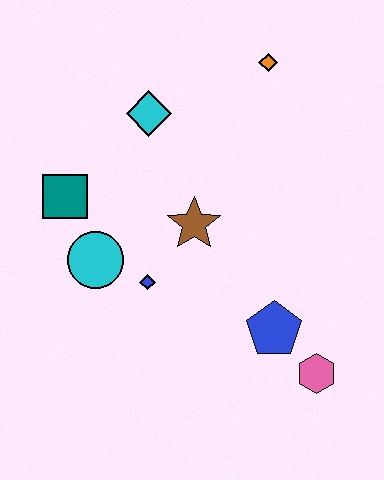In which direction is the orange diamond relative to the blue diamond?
The orange diamond is above the blue diamond.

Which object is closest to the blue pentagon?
The pink hexagon is closest to the blue pentagon.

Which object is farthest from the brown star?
The pink hexagon is farthest from the brown star.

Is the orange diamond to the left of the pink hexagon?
Yes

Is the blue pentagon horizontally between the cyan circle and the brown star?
No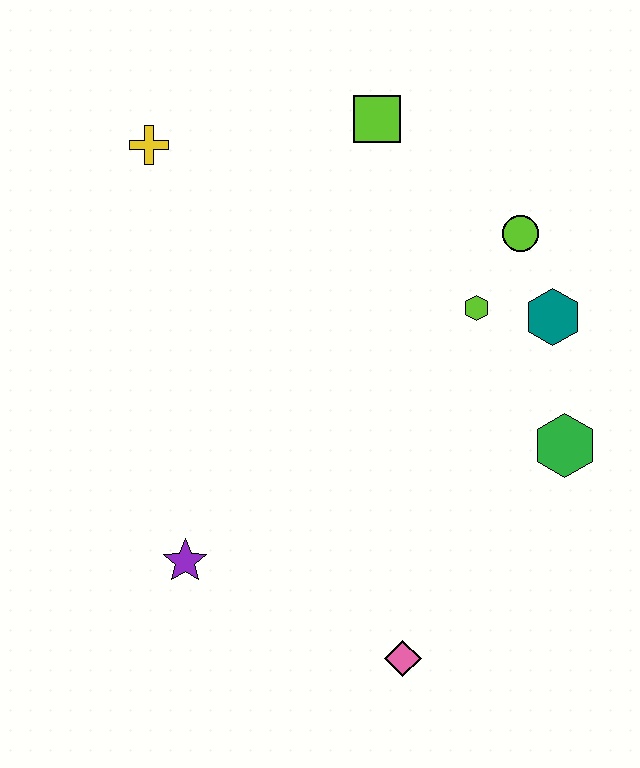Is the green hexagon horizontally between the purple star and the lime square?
No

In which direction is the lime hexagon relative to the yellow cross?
The lime hexagon is to the right of the yellow cross.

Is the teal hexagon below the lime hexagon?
Yes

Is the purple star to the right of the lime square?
No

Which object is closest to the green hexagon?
The teal hexagon is closest to the green hexagon.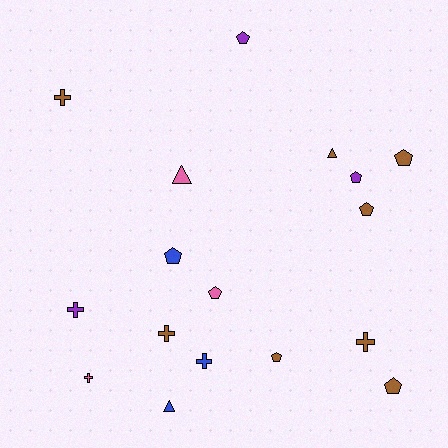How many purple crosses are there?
There is 1 purple cross.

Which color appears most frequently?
Brown, with 8 objects.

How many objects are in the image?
There are 17 objects.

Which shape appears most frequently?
Pentagon, with 8 objects.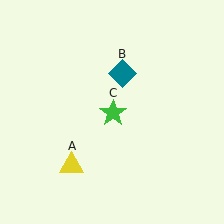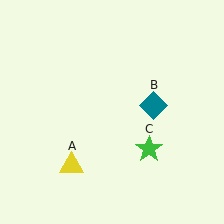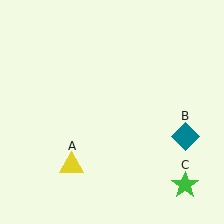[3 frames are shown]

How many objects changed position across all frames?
2 objects changed position: teal diamond (object B), green star (object C).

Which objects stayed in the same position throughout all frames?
Yellow triangle (object A) remained stationary.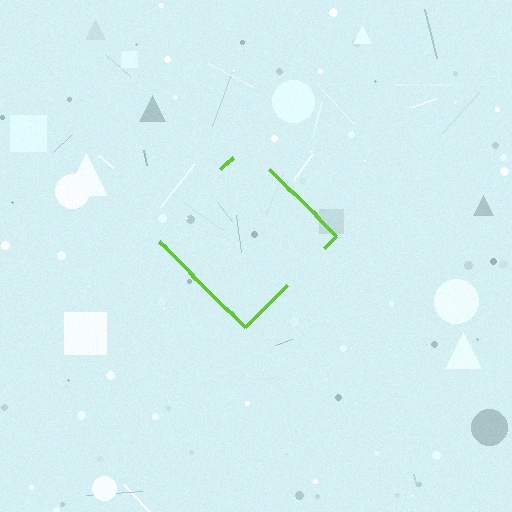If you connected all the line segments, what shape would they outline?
They would outline a diamond.